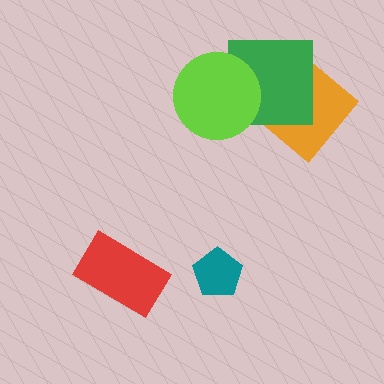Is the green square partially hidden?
Yes, it is partially covered by another shape.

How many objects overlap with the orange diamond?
1 object overlaps with the orange diamond.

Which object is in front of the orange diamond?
The green square is in front of the orange diamond.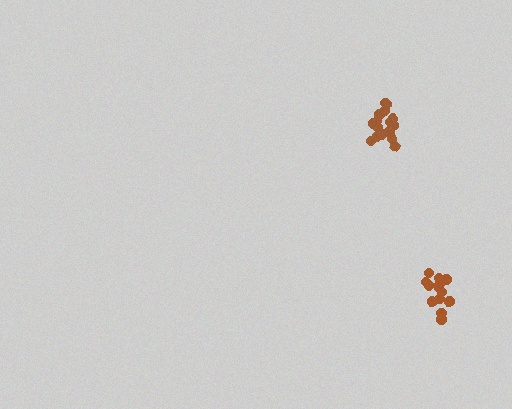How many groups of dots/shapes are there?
There are 2 groups.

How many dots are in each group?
Group 1: 16 dots, Group 2: 13 dots (29 total).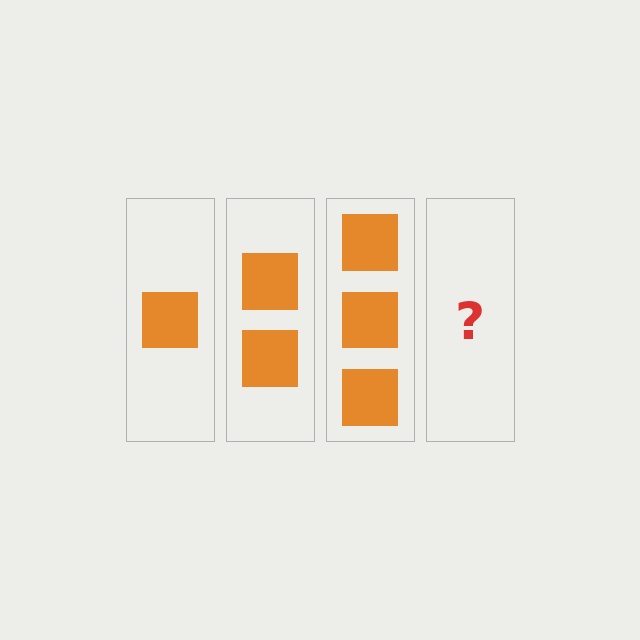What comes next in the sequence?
The next element should be 4 squares.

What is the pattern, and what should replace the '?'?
The pattern is that each step adds one more square. The '?' should be 4 squares.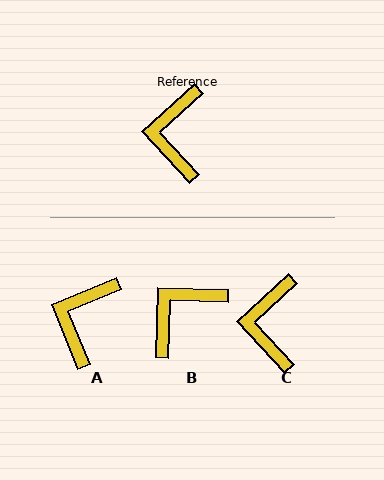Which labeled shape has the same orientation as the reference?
C.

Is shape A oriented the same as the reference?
No, it is off by about 20 degrees.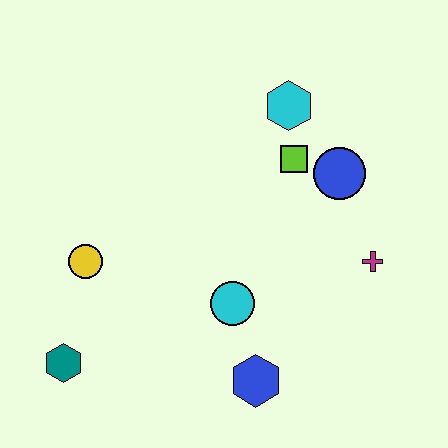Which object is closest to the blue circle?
The lime square is closest to the blue circle.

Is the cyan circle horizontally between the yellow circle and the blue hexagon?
Yes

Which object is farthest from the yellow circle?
The magenta cross is farthest from the yellow circle.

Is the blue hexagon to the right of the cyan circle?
Yes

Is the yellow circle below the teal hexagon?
No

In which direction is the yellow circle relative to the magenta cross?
The yellow circle is to the left of the magenta cross.